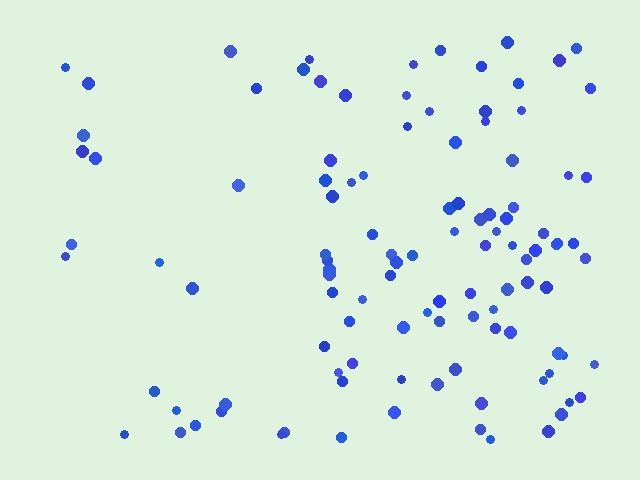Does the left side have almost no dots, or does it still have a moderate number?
Still a moderate number, just noticeably fewer than the right.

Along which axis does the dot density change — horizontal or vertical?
Horizontal.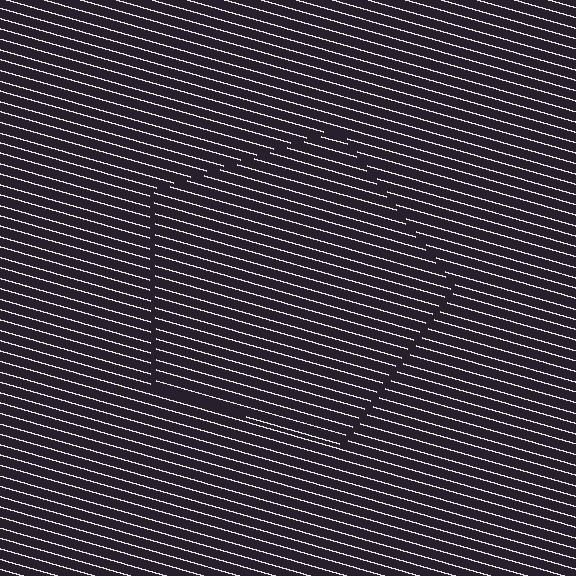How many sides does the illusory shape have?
5 sides — the line-ends trace a pentagon.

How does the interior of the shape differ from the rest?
The interior of the shape contains the same grating, shifted by half a period — the contour is defined by the phase discontinuity where line-ends from the inner and outer gratings abut.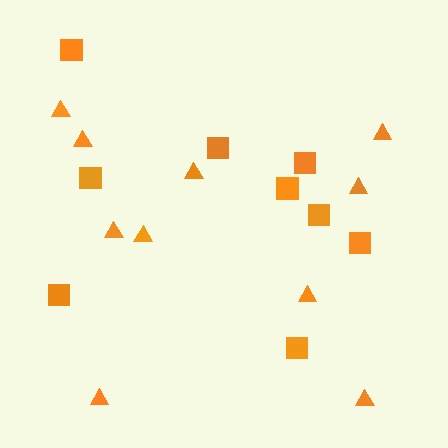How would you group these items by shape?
There are 2 groups: one group of triangles (10) and one group of squares (9).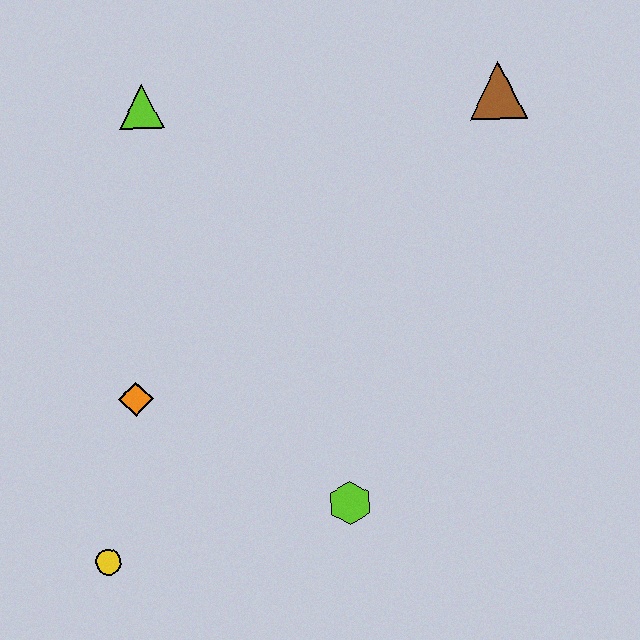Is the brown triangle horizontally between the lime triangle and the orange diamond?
No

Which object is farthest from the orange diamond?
The brown triangle is farthest from the orange diamond.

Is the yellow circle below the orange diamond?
Yes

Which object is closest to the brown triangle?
The lime triangle is closest to the brown triangle.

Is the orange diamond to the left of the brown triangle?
Yes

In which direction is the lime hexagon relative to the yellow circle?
The lime hexagon is to the right of the yellow circle.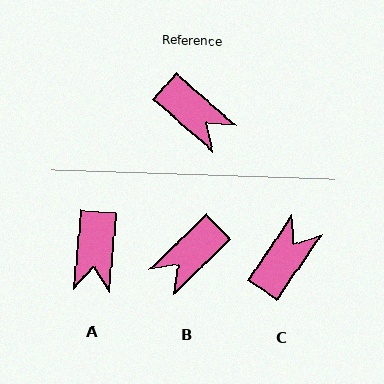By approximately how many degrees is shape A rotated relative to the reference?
Approximately 54 degrees clockwise.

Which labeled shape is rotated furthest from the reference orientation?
C, about 98 degrees away.